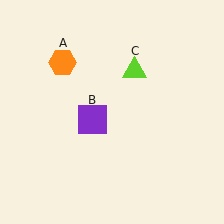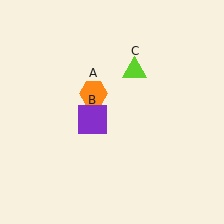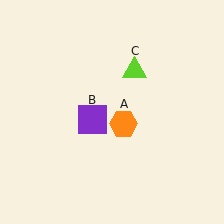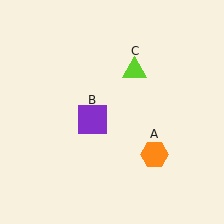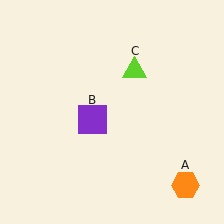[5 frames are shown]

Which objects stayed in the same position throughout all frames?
Purple square (object B) and lime triangle (object C) remained stationary.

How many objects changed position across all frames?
1 object changed position: orange hexagon (object A).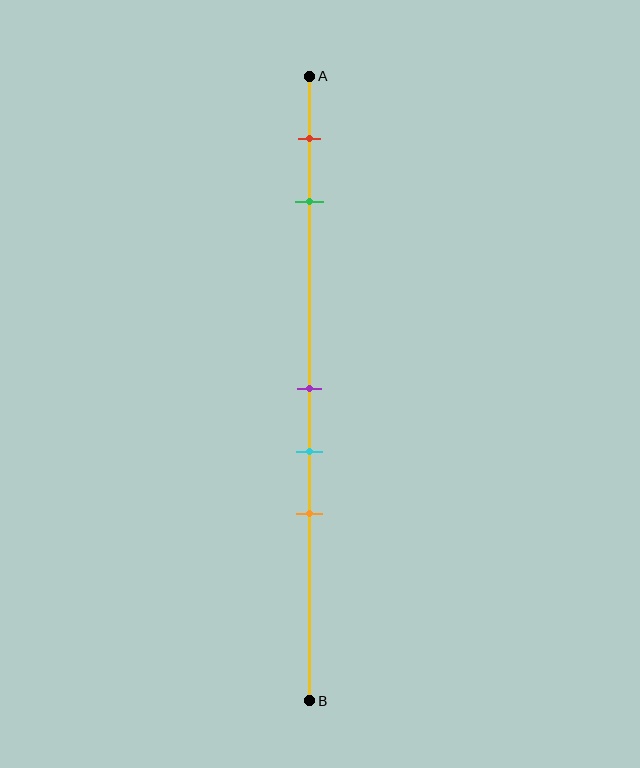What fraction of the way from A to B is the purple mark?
The purple mark is approximately 50% (0.5) of the way from A to B.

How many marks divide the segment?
There are 5 marks dividing the segment.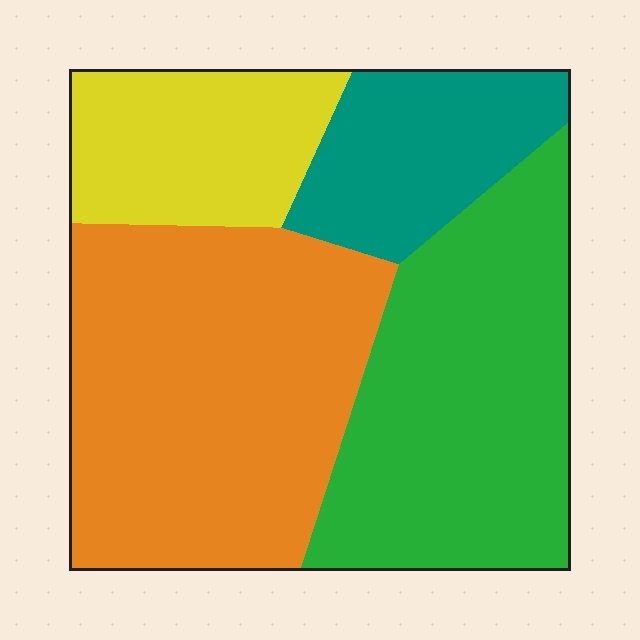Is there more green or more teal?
Green.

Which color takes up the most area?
Orange, at roughly 40%.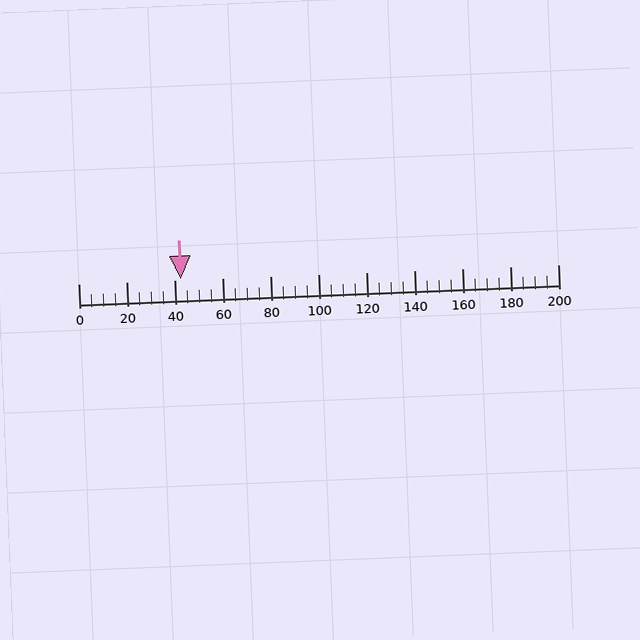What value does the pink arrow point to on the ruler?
The pink arrow points to approximately 42.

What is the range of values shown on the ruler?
The ruler shows values from 0 to 200.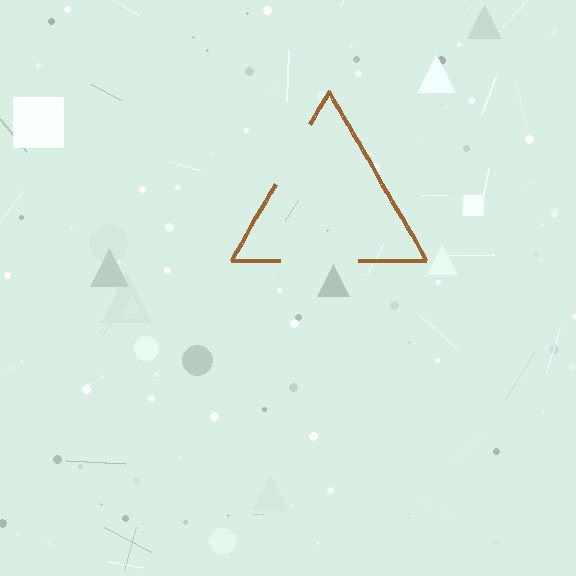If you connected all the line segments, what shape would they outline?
They would outline a triangle.